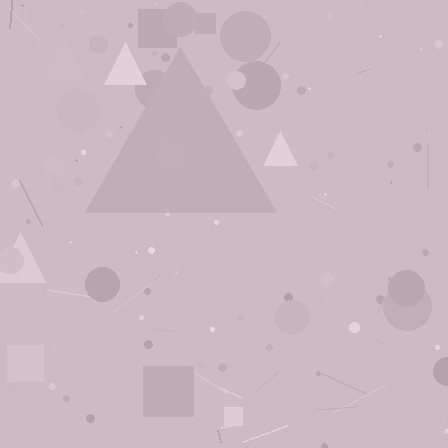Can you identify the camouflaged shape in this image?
The camouflaged shape is a triangle.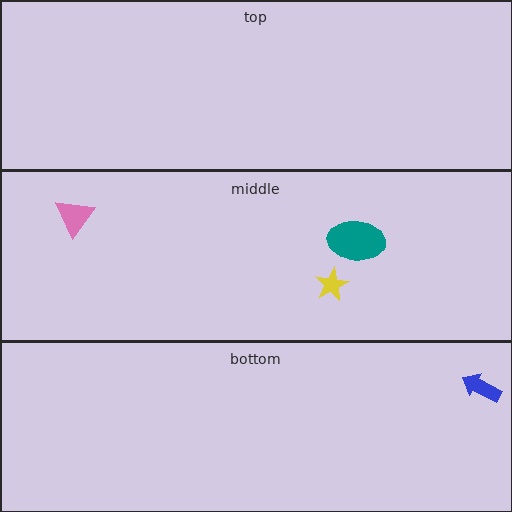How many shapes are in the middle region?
3.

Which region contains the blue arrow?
The bottom region.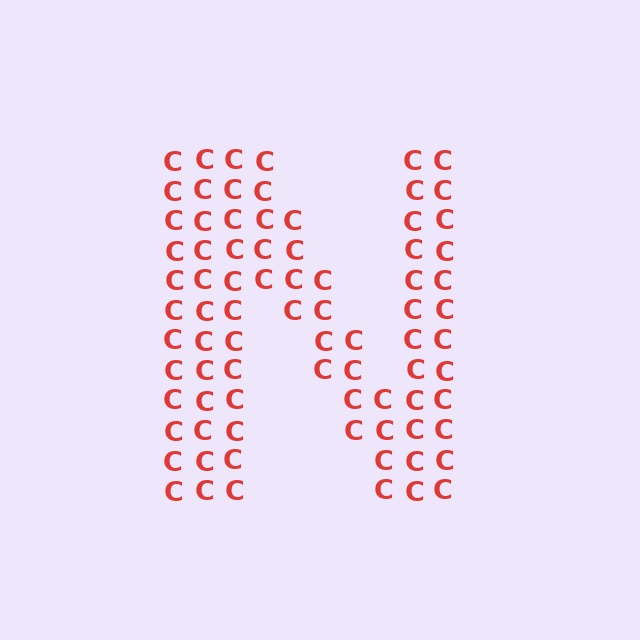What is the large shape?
The large shape is the letter N.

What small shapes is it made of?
It is made of small letter C's.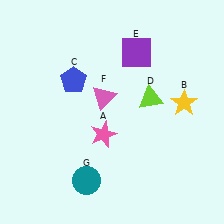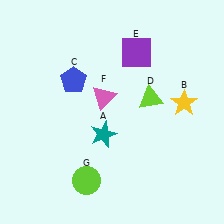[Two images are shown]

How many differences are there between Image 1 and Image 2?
There are 2 differences between the two images.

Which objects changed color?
A changed from pink to teal. G changed from teal to lime.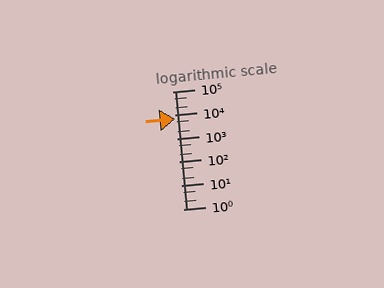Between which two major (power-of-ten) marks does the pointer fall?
The pointer is between 1000 and 10000.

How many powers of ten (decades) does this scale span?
The scale spans 5 decades, from 1 to 100000.